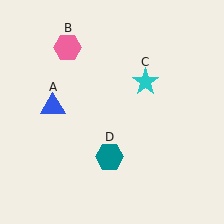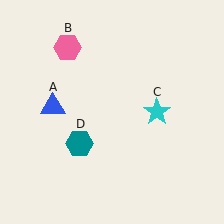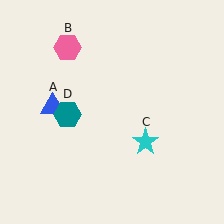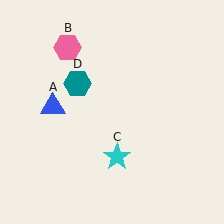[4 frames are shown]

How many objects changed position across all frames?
2 objects changed position: cyan star (object C), teal hexagon (object D).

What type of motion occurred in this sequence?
The cyan star (object C), teal hexagon (object D) rotated clockwise around the center of the scene.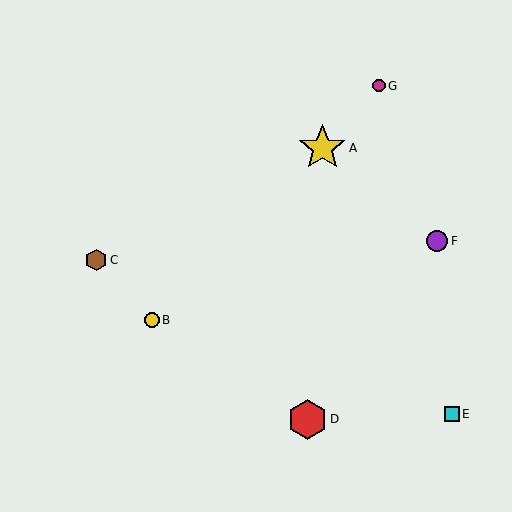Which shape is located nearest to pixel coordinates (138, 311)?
The yellow circle (labeled B) at (152, 320) is nearest to that location.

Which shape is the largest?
The yellow star (labeled A) is the largest.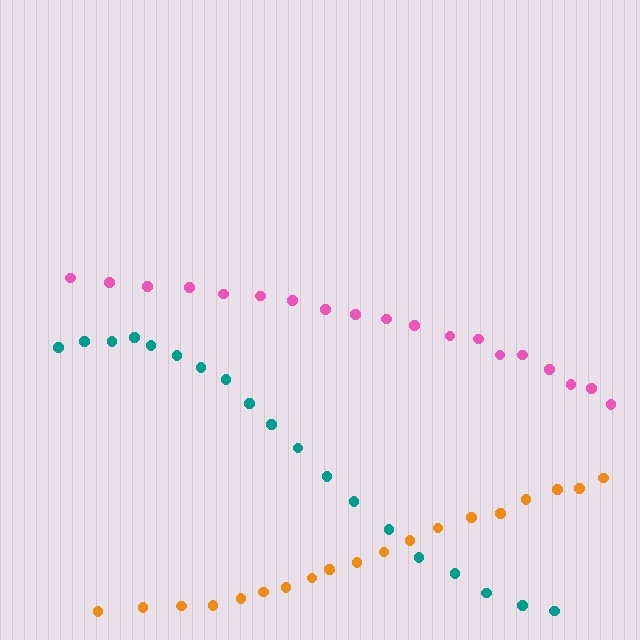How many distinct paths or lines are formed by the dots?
There are 3 distinct paths.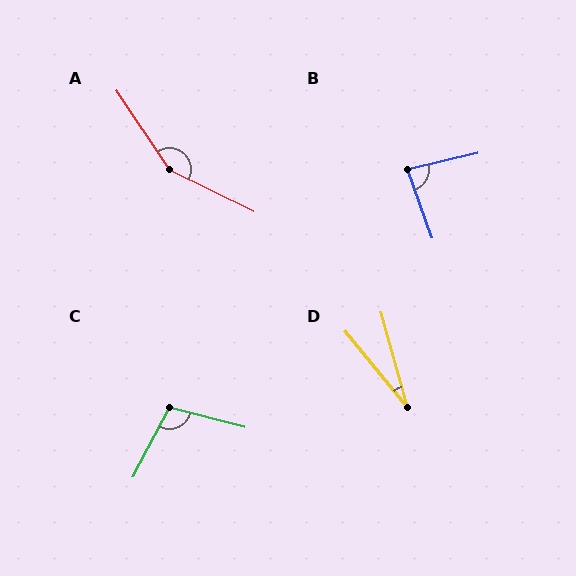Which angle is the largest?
A, at approximately 150 degrees.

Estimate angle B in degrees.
Approximately 84 degrees.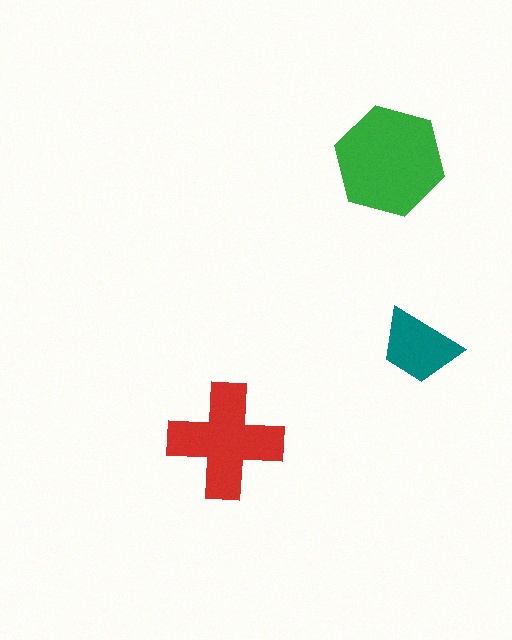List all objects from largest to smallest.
The green hexagon, the red cross, the teal trapezoid.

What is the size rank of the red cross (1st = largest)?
2nd.